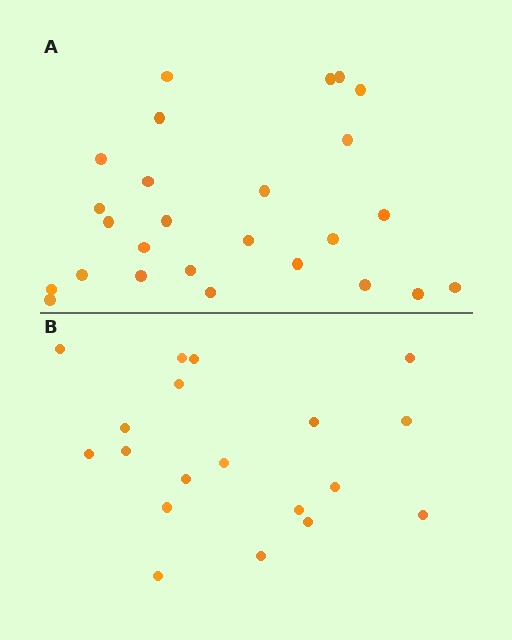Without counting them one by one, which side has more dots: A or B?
Region A (the top region) has more dots.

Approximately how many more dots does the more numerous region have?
Region A has roughly 8 or so more dots than region B.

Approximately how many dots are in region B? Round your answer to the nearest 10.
About 20 dots. (The exact count is 19, which rounds to 20.)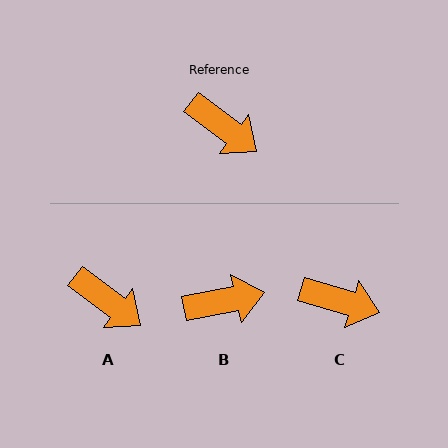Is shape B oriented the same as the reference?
No, it is off by about 49 degrees.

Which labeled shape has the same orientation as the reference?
A.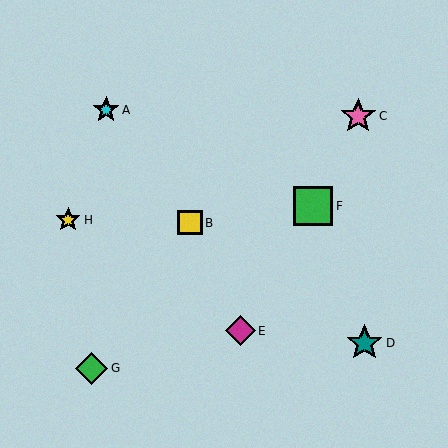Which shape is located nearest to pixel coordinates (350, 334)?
The teal star (labeled D) at (364, 343) is nearest to that location.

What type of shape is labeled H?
Shape H is a yellow star.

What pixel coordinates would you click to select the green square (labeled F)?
Click at (313, 206) to select the green square F.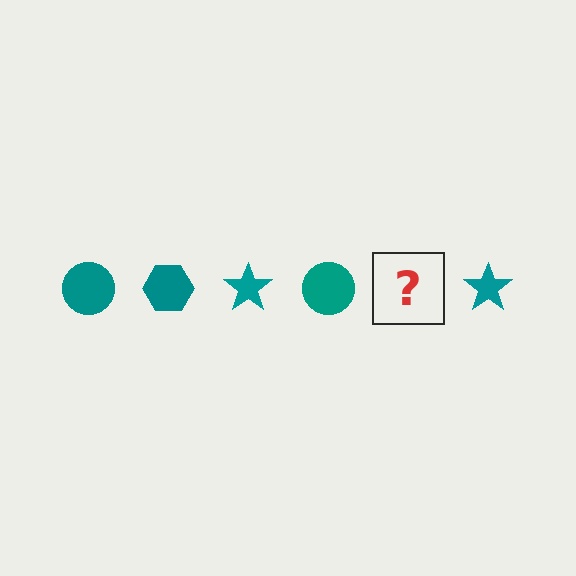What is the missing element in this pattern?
The missing element is a teal hexagon.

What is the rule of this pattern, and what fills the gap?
The rule is that the pattern cycles through circle, hexagon, star shapes in teal. The gap should be filled with a teal hexagon.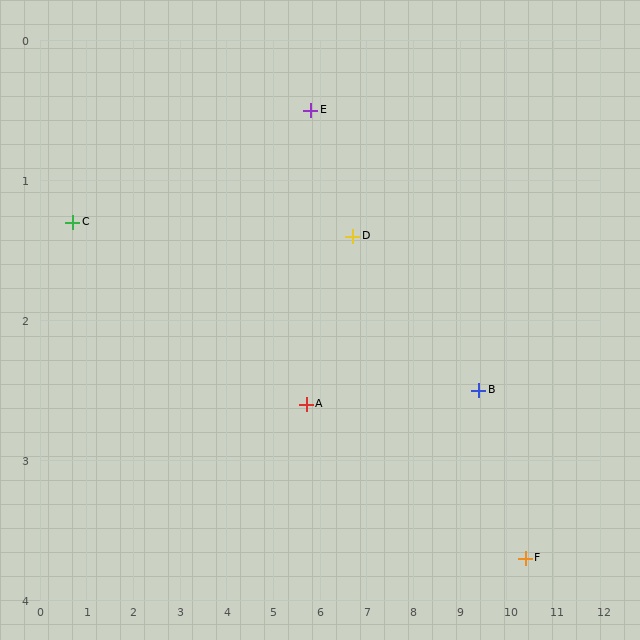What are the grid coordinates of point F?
Point F is at approximately (10.4, 3.7).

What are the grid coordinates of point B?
Point B is at approximately (9.4, 2.5).